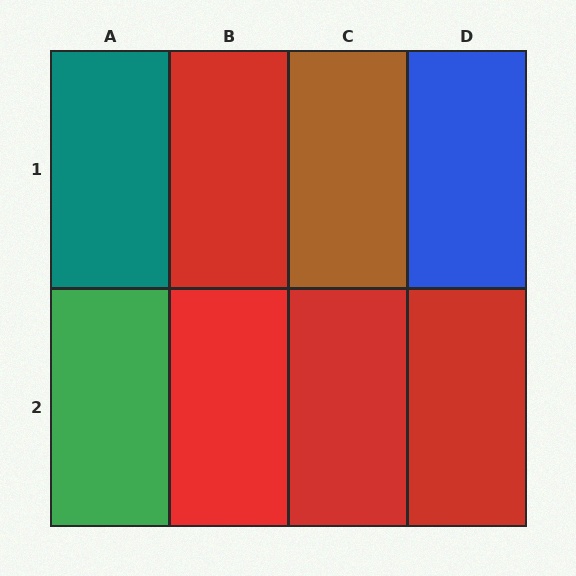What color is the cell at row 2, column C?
Red.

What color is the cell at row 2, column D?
Red.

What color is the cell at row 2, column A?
Green.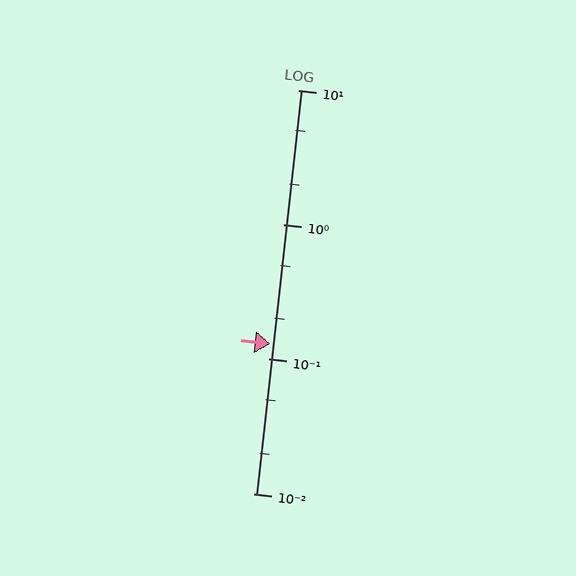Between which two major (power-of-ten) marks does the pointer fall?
The pointer is between 0.1 and 1.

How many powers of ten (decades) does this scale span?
The scale spans 3 decades, from 0.01 to 10.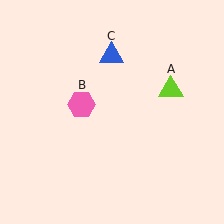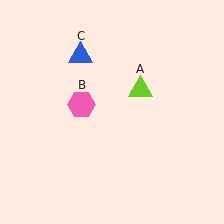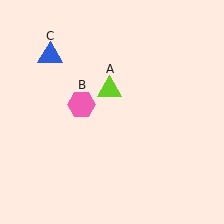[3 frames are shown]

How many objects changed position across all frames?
2 objects changed position: lime triangle (object A), blue triangle (object C).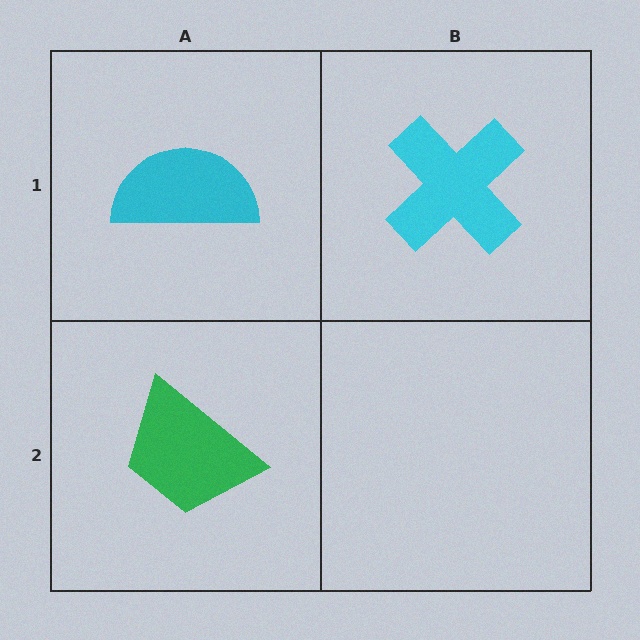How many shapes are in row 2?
1 shape.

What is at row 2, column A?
A green trapezoid.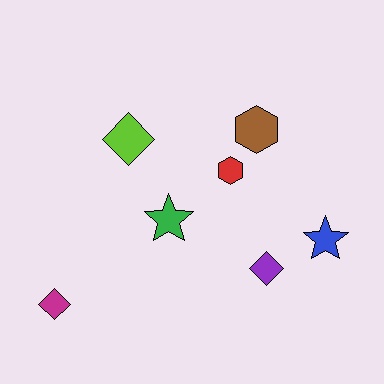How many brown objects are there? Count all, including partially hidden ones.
There is 1 brown object.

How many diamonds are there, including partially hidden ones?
There are 3 diamonds.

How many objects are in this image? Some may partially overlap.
There are 7 objects.